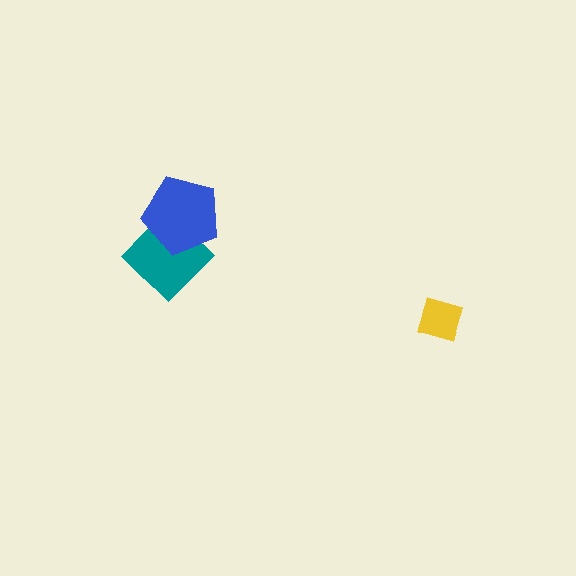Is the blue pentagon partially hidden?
No, no other shape covers it.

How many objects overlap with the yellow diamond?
0 objects overlap with the yellow diamond.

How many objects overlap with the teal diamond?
1 object overlaps with the teal diamond.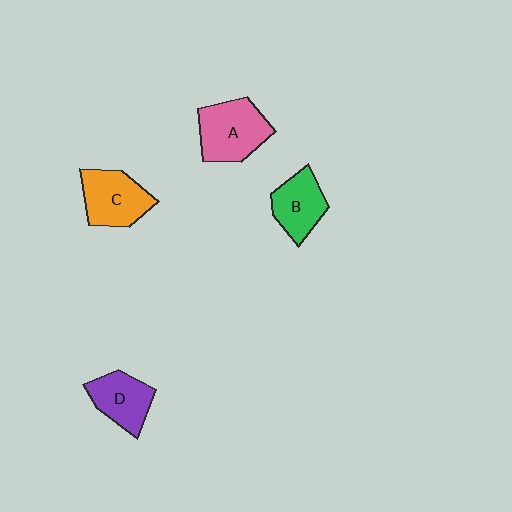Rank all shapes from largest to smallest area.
From largest to smallest: A (pink), C (orange), D (purple), B (green).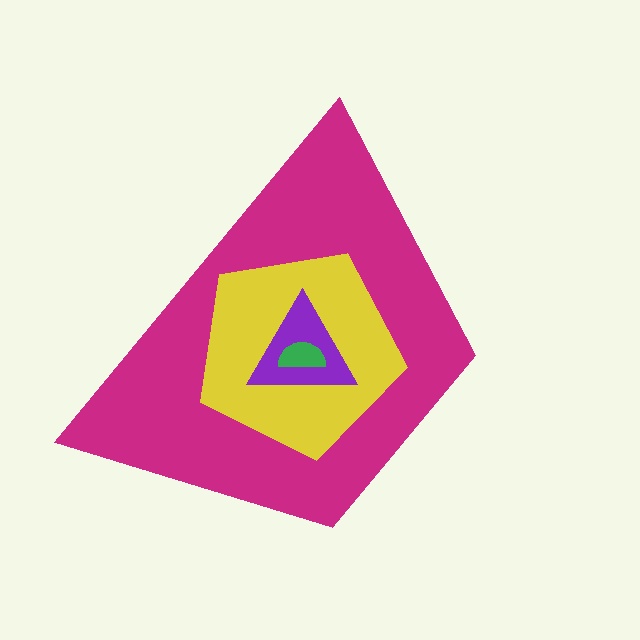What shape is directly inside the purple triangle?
The green semicircle.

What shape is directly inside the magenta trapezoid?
The yellow pentagon.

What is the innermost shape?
The green semicircle.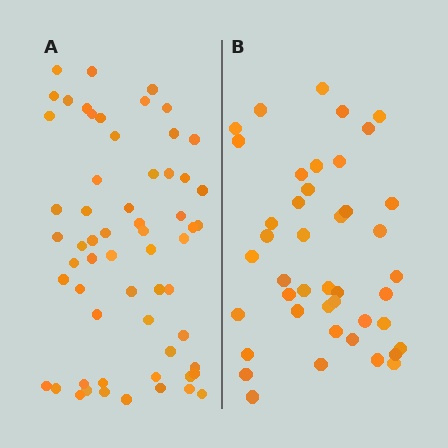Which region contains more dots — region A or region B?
Region A (the left region) has more dots.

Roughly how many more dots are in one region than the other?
Region A has approximately 15 more dots than region B.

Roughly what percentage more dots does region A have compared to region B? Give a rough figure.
About 40% more.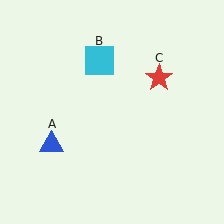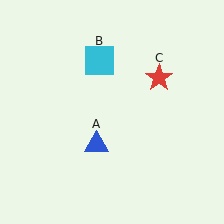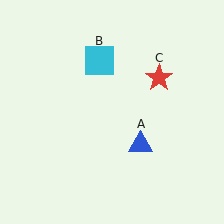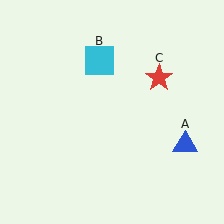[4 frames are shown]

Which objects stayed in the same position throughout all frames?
Cyan square (object B) and red star (object C) remained stationary.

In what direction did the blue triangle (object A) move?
The blue triangle (object A) moved right.